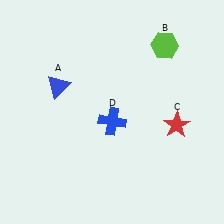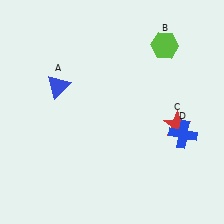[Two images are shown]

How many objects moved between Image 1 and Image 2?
1 object moved between the two images.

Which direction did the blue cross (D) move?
The blue cross (D) moved right.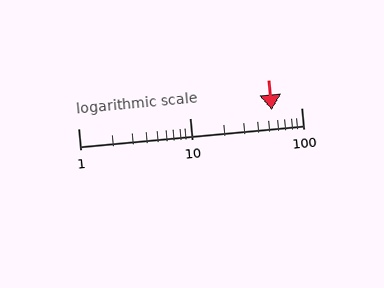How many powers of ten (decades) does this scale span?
The scale spans 2 decades, from 1 to 100.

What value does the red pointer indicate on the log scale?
The pointer indicates approximately 55.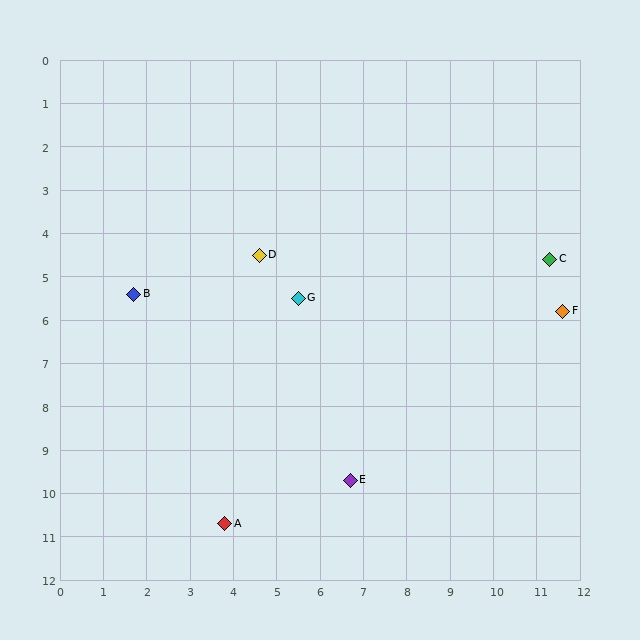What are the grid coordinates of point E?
Point E is at approximately (6.7, 9.7).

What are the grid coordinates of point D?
Point D is at approximately (4.6, 4.5).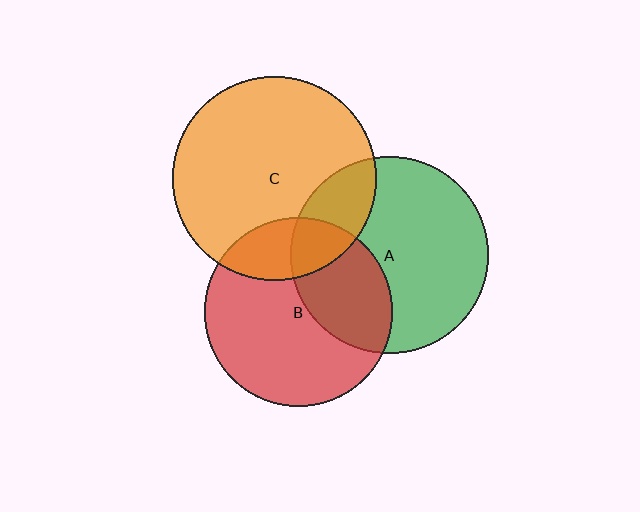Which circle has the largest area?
Circle C (orange).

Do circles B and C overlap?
Yes.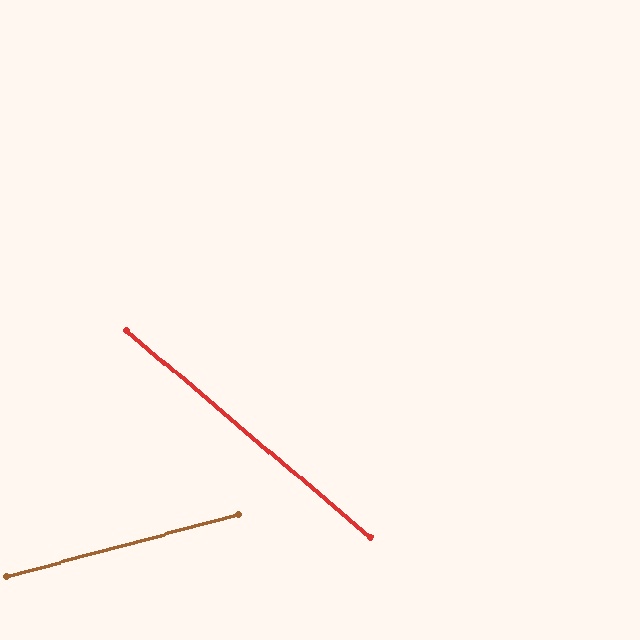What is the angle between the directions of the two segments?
Approximately 55 degrees.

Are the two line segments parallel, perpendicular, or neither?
Neither parallel nor perpendicular — they differ by about 55°.